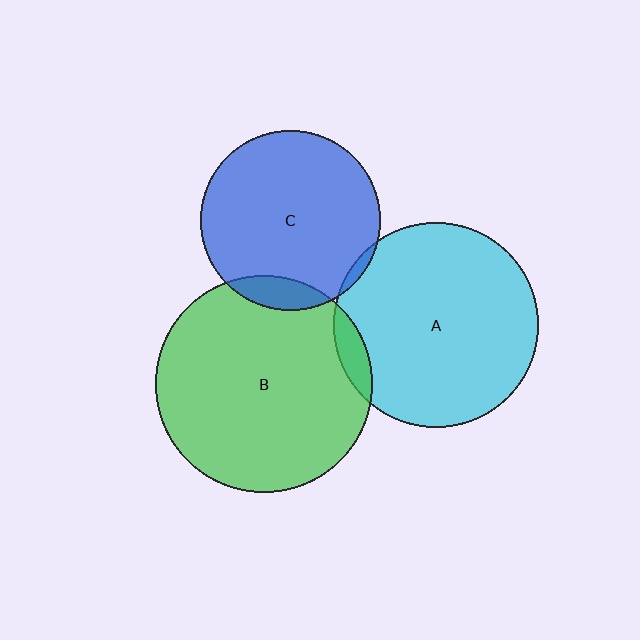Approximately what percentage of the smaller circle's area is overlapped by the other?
Approximately 5%.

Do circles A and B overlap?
Yes.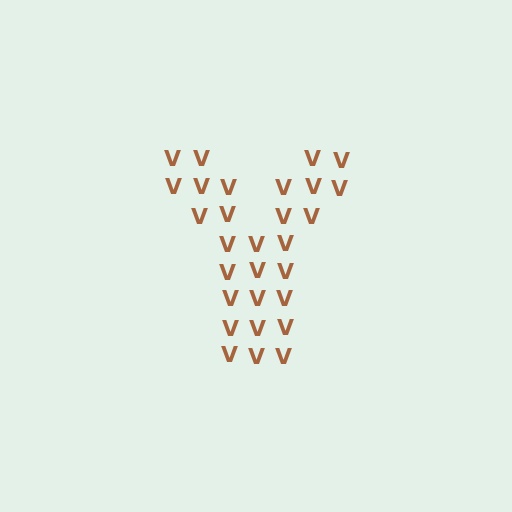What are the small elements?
The small elements are letter V's.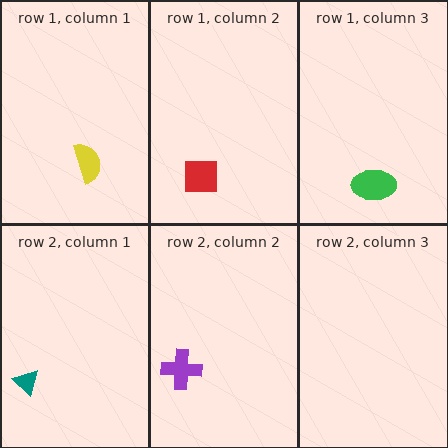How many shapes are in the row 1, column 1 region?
1.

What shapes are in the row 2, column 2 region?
The purple cross.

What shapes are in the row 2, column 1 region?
The teal triangle.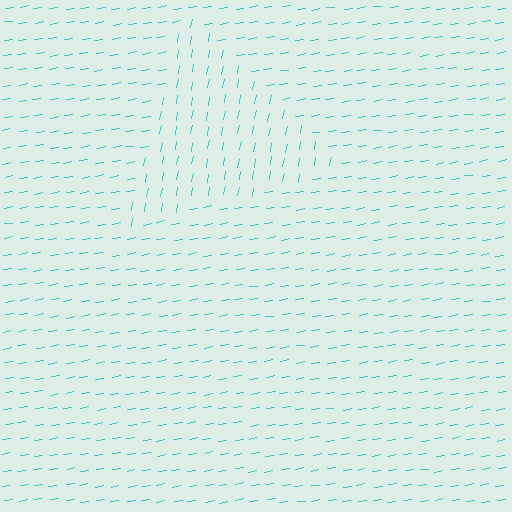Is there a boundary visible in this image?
Yes, there is a texture boundary formed by a change in line orientation.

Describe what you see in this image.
The image is filled with small cyan line segments. A triangle region in the image has lines oriented differently from the surrounding lines, creating a visible texture boundary.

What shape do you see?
I see a triangle.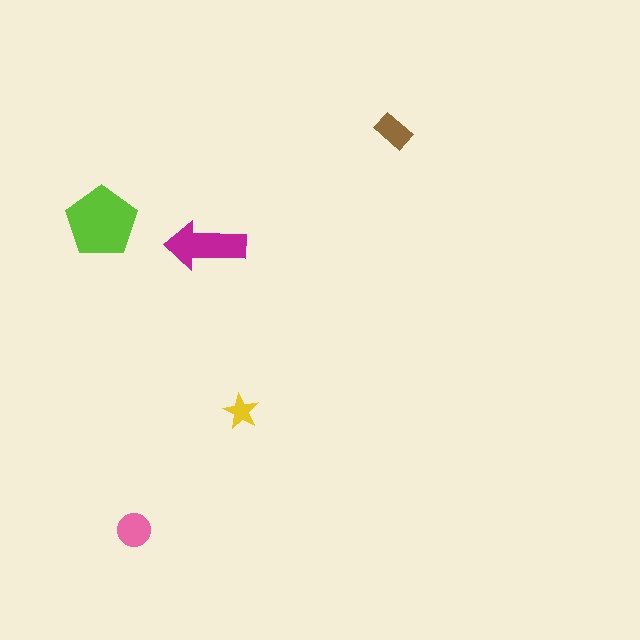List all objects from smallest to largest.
The yellow star, the brown rectangle, the pink circle, the magenta arrow, the lime pentagon.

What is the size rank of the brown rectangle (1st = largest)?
4th.